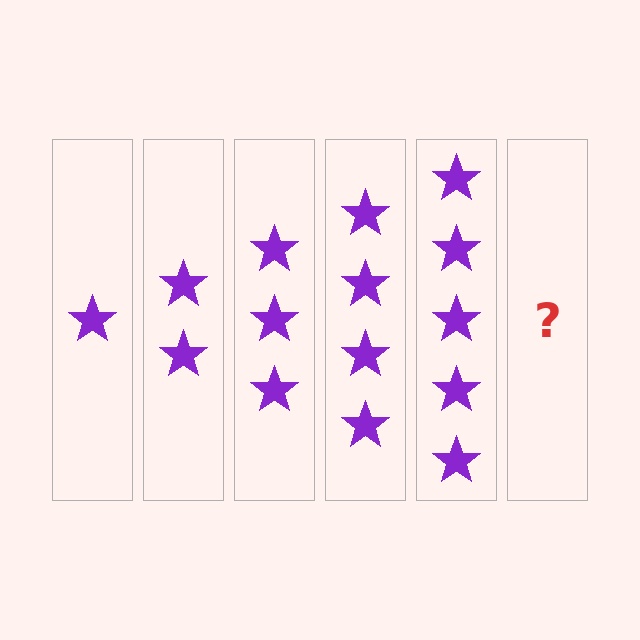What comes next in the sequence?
The next element should be 6 stars.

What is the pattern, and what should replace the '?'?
The pattern is that each step adds one more star. The '?' should be 6 stars.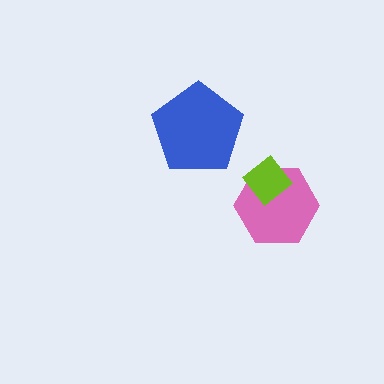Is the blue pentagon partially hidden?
No, no other shape covers it.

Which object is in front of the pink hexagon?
The lime diamond is in front of the pink hexagon.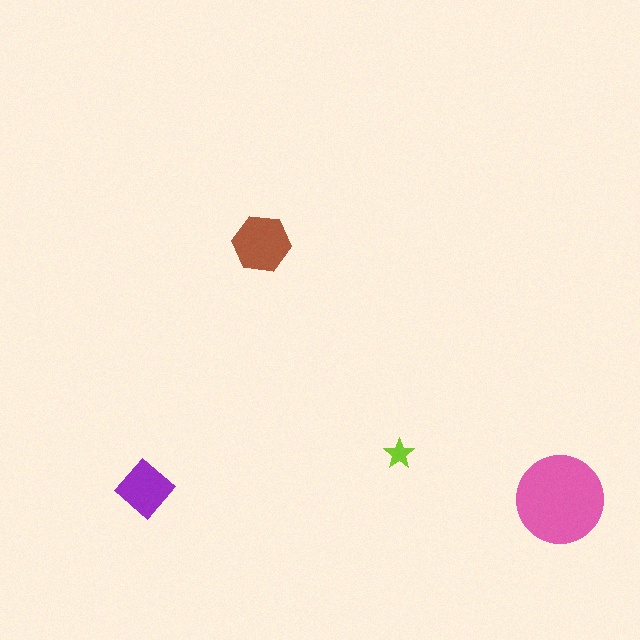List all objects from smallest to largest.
The lime star, the purple diamond, the brown hexagon, the pink circle.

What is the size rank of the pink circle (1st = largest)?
1st.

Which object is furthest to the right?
The pink circle is rightmost.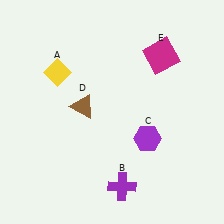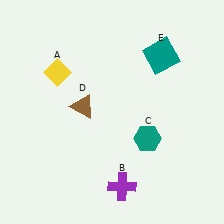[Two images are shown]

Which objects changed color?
C changed from purple to teal. E changed from magenta to teal.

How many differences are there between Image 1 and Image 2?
There are 2 differences between the two images.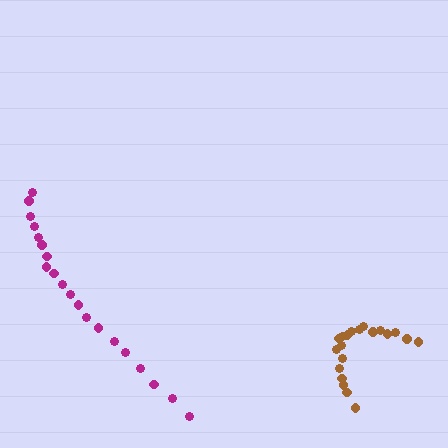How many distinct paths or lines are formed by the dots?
There are 2 distinct paths.